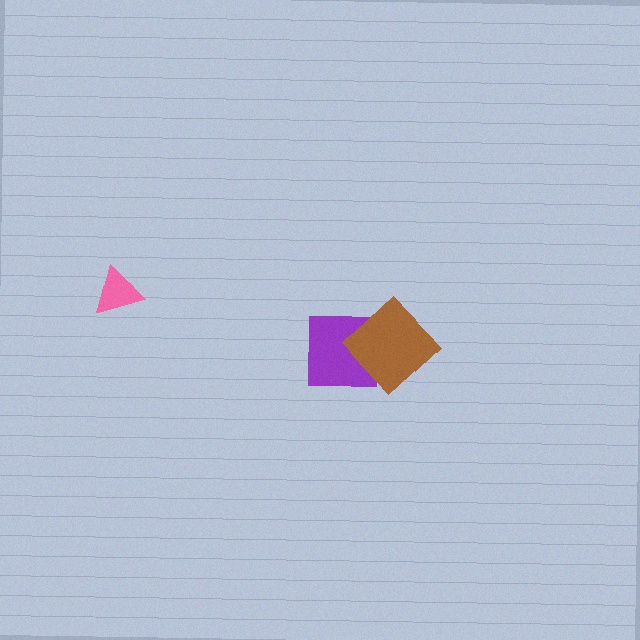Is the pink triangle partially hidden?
No, no other shape covers it.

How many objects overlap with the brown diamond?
1 object overlaps with the brown diamond.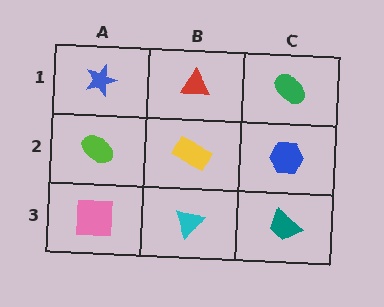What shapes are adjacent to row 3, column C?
A blue hexagon (row 2, column C), a cyan triangle (row 3, column B).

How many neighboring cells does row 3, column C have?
2.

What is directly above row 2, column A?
A blue star.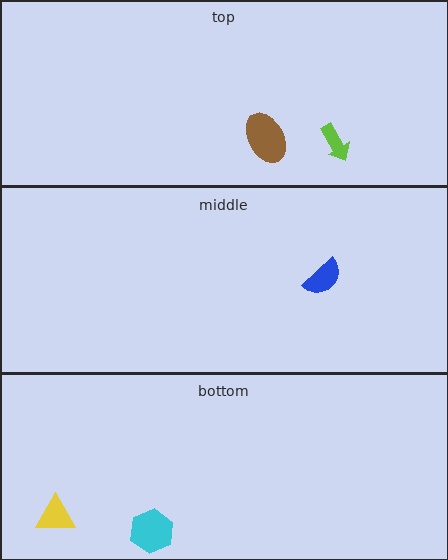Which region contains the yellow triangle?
The bottom region.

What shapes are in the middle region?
The blue semicircle.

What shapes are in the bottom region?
The cyan hexagon, the yellow triangle.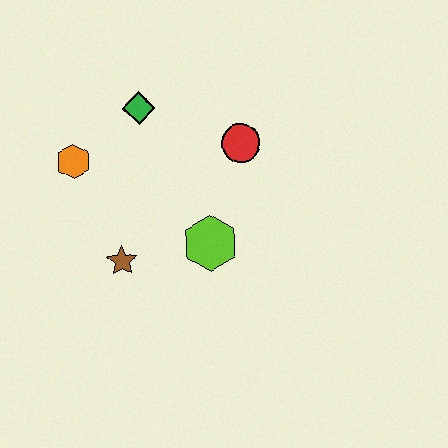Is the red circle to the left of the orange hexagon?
No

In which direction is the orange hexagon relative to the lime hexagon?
The orange hexagon is to the left of the lime hexagon.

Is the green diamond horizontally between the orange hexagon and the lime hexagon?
Yes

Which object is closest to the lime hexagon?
The brown star is closest to the lime hexagon.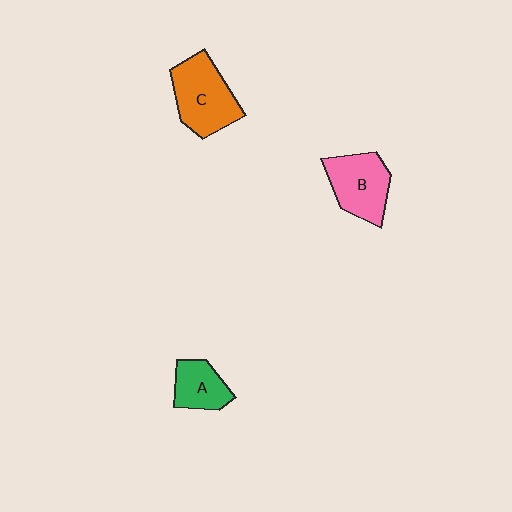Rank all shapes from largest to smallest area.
From largest to smallest: C (orange), B (pink), A (green).